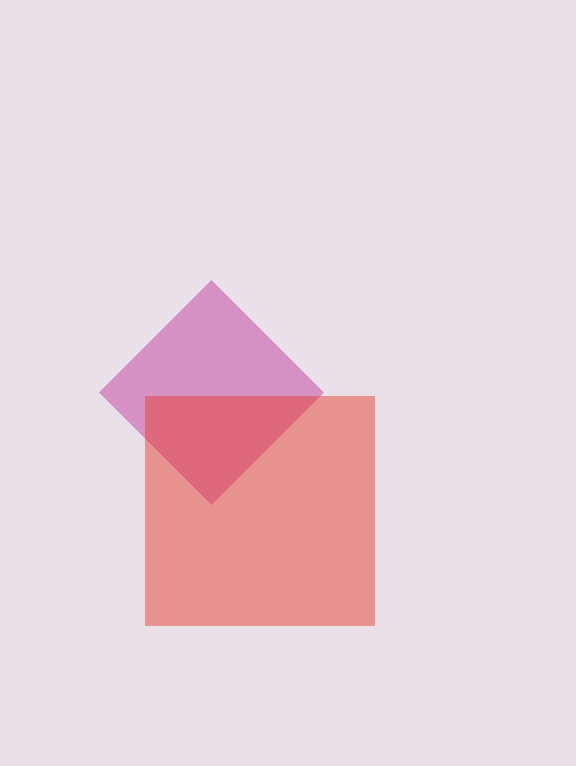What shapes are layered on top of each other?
The layered shapes are: a magenta diamond, a red square.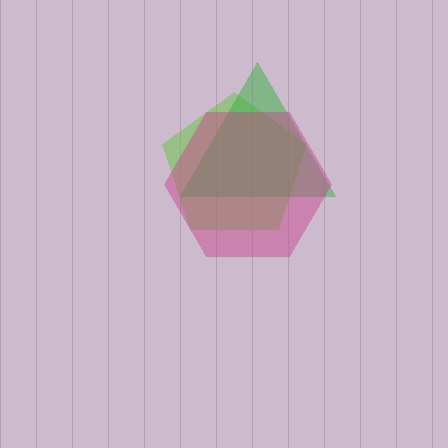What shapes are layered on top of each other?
The layered shapes are: a lime pentagon, a green triangle, a magenta hexagon.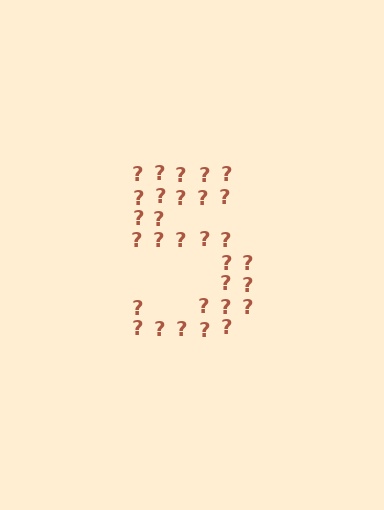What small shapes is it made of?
It is made of small question marks.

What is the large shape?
The large shape is the digit 5.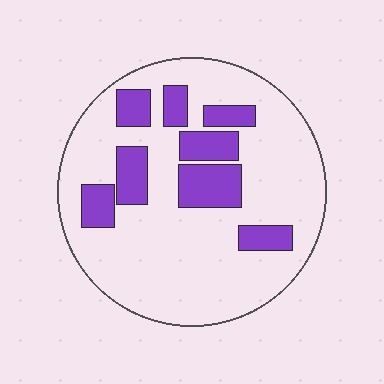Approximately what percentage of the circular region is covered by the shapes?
Approximately 25%.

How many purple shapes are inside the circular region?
8.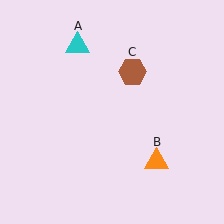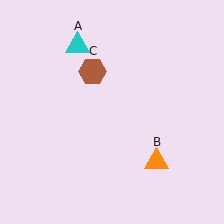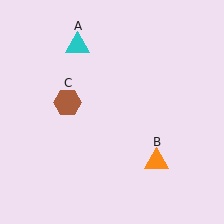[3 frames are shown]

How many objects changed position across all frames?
1 object changed position: brown hexagon (object C).